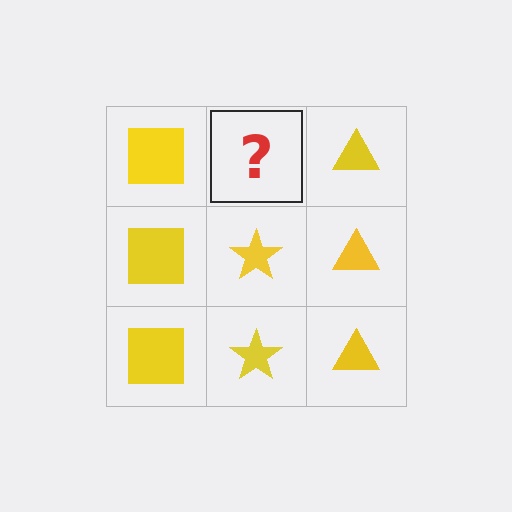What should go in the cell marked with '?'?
The missing cell should contain a yellow star.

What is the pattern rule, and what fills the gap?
The rule is that each column has a consistent shape. The gap should be filled with a yellow star.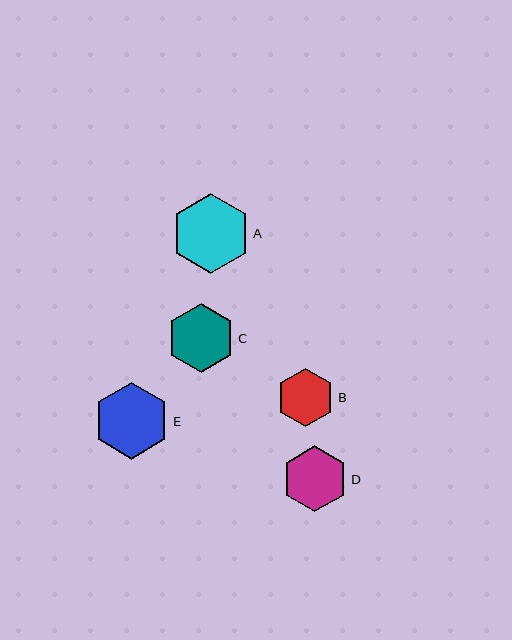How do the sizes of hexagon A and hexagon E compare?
Hexagon A and hexagon E are approximately the same size.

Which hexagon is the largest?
Hexagon A is the largest with a size of approximately 79 pixels.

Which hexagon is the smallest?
Hexagon B is the smallest with a size of approximately 58 pixels.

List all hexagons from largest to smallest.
From largest to smallest: A, E, C, D, B.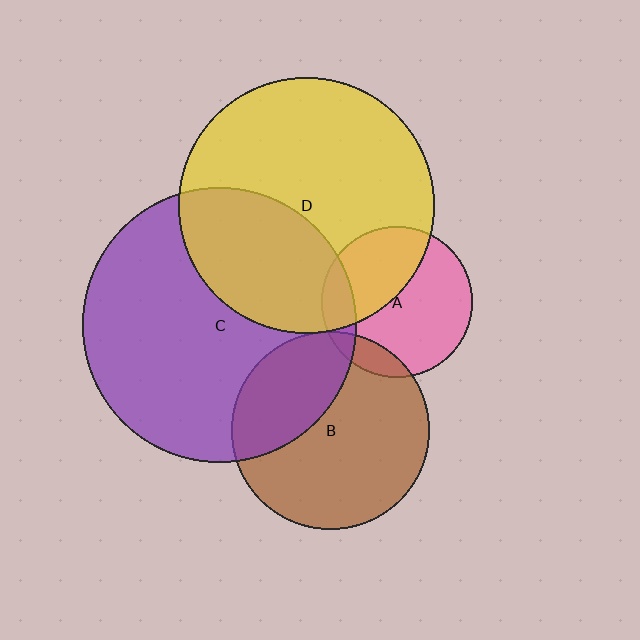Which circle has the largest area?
Circle C (purple).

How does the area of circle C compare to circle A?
Approximately 3.3 times.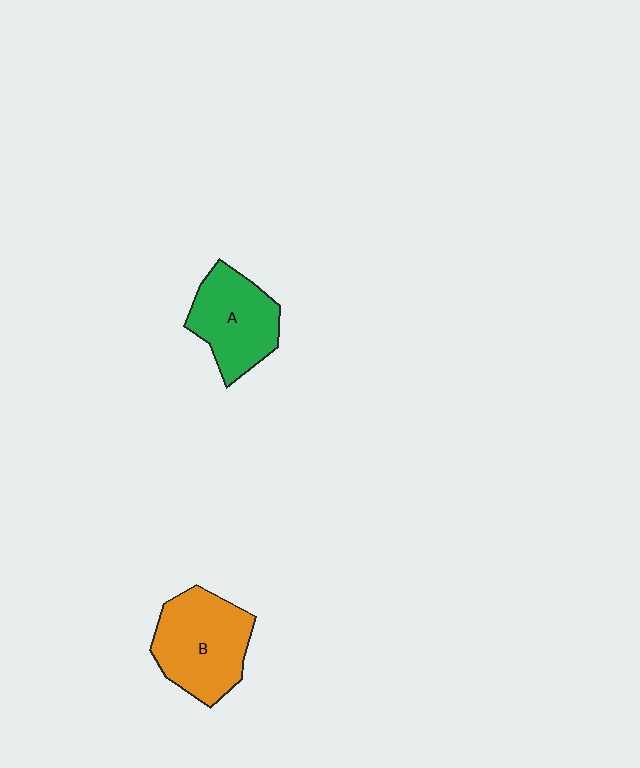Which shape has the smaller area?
Shape A (green).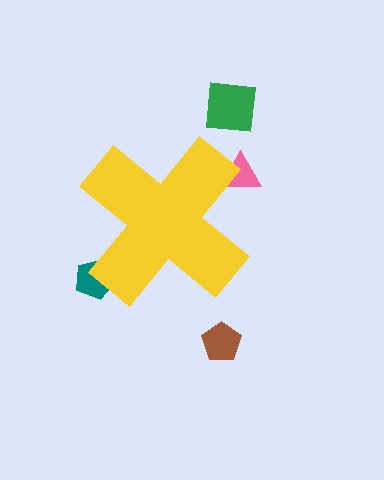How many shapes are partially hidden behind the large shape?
2 shapes are partially hidden.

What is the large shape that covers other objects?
A yellow cross.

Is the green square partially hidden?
No, the green square is fully visible.